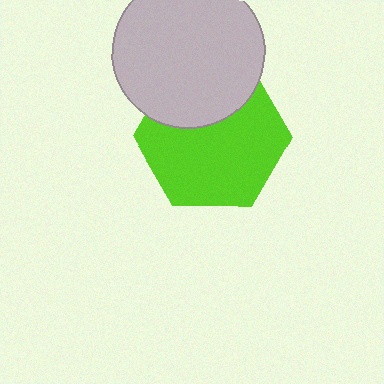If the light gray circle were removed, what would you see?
You would see the complete lime hexagon.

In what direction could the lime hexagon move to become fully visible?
The lime hexagon could move down. That would shift it out from behind the light gray circle entirely.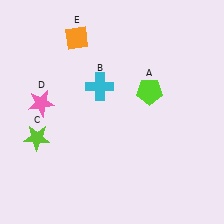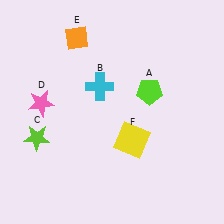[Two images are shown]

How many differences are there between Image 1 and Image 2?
There is 1 difference between the two images.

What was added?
A yellow square (F) was added in Image 2.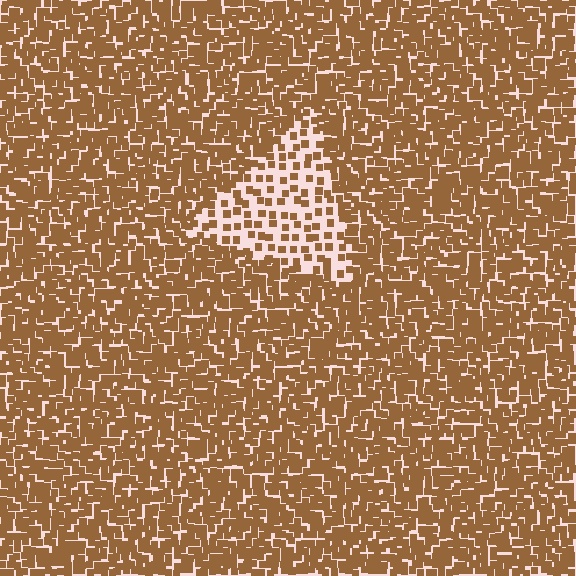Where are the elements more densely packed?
The elements are more densely packed outside the triangle boundary.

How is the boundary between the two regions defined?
The boundary is defined by a change in element density (approximately 2.6x ratio). All elements are the same color, size, and shape.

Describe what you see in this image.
The image contains small brown elements arranged at two different densities. A triangle-shaped region is visible where the elements are less densely packed than the surrounding area.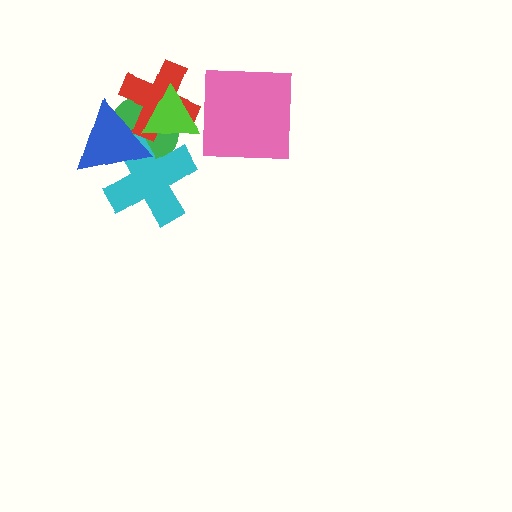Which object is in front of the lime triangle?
The blue triangle is in front of the lime triangle.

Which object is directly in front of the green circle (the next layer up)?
The cyan cross is directly in front of the green circle.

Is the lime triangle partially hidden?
Yes, it is partially covered by another shape.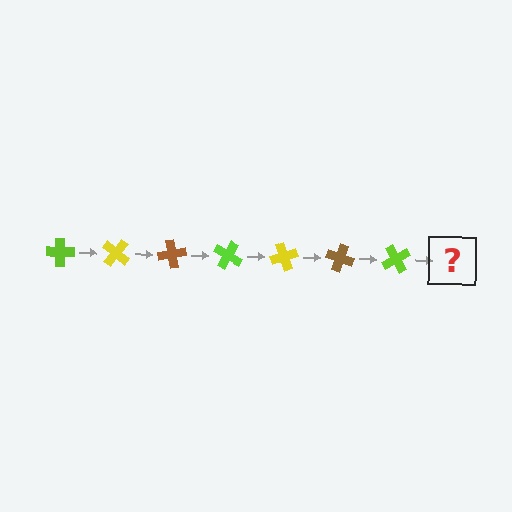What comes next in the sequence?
The next element should be a yellow cross, rotated 280 degrees from the start.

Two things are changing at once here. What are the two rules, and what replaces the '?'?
The two rules are that it rotates 40 degrees each step and the color cycles through lime, yellow, and brown. The '?' should be a yellow cross, rotated 280 degrees from the start.